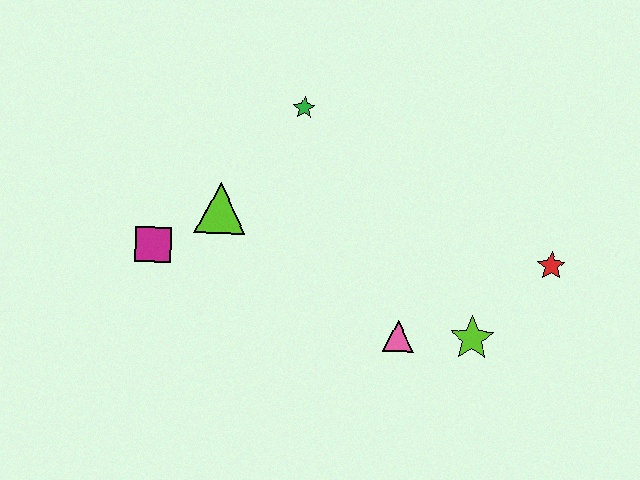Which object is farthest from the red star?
The magenta square is farthest from the red star.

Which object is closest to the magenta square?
The lime triangle is closest to the magenta square.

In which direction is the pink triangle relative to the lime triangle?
The pink triangle is to the right of the lime triangle.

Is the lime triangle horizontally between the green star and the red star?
No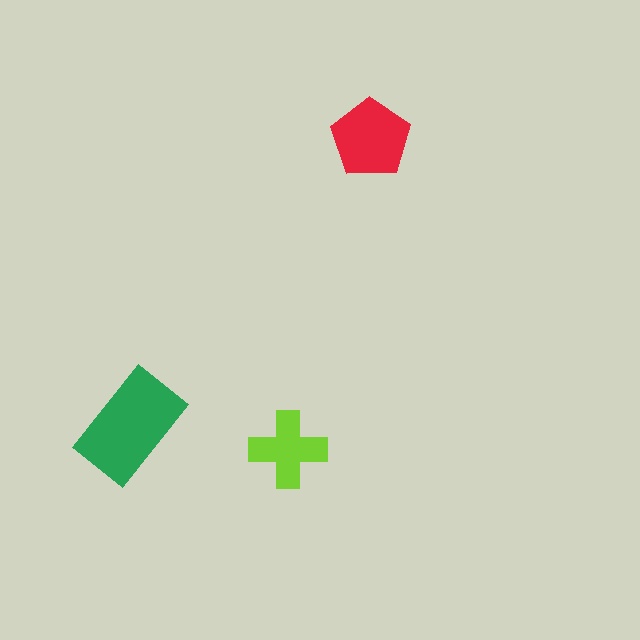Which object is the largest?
The green rectangle.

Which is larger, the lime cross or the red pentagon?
The red pentagon.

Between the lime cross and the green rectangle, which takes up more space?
The green rectangle.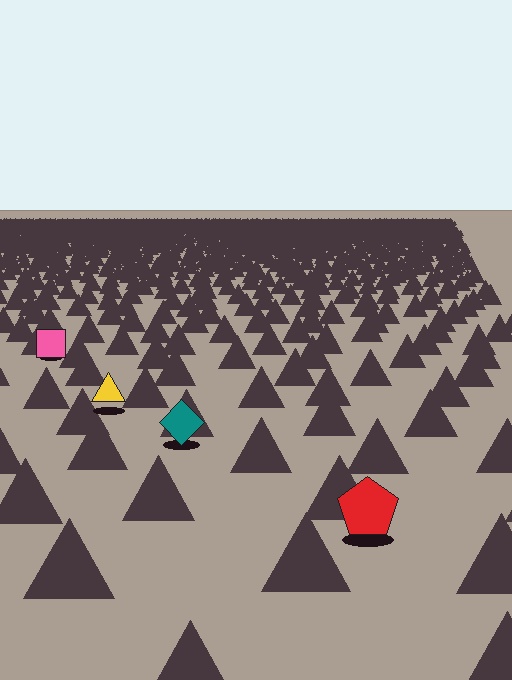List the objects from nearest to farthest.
From nearest to farthest: the red pentagon, the teal diamond, the yellow triangle, the pink square.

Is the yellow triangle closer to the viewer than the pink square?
Yes. The yellow triangle is closer — you can tell from the texture gradient: the ground texture is coarser near it.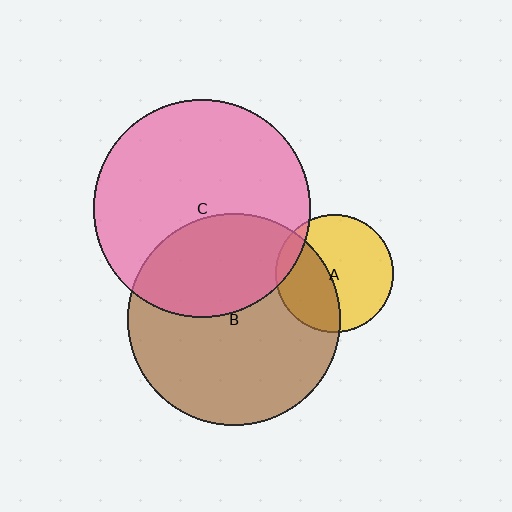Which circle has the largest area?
Circle C (pink).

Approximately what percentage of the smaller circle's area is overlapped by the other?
Approximately 10%.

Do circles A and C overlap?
Yes.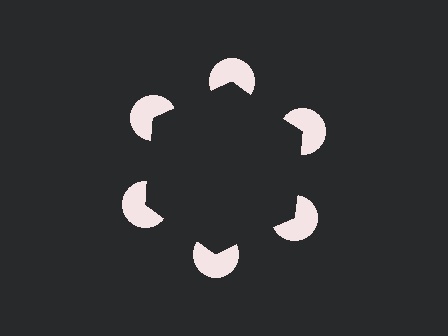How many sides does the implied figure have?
6 sides.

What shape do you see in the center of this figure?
An illusory hexagon — its edges are inferred from the aligned wedge cuts in the pac-man discs, not physically drawn.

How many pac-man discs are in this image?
There are 6 — one at each vertex of the illusory hexagon.